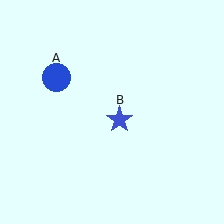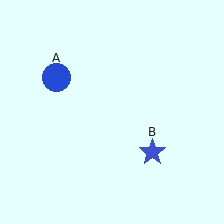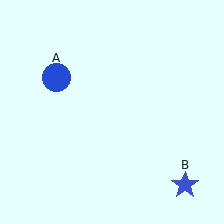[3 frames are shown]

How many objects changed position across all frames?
1 object changed position: blue star (object B).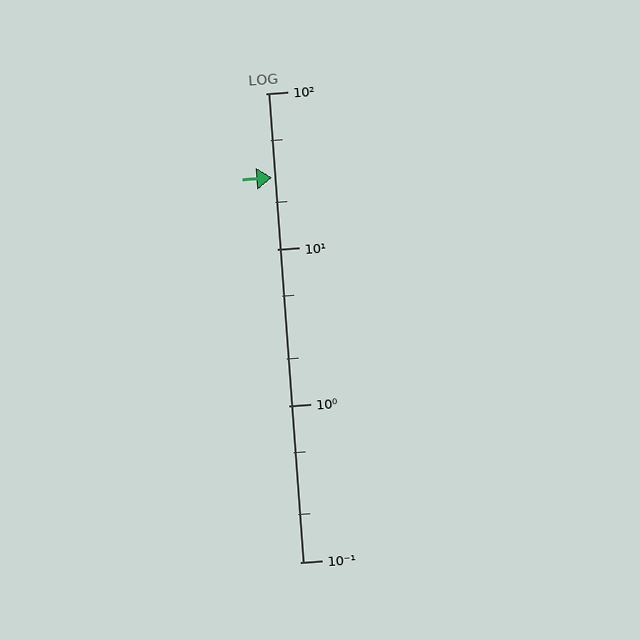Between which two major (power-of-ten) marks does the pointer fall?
The pointer is between 10 and 100.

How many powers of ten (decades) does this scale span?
The scale spans 3 decades, from 0.1 to 100.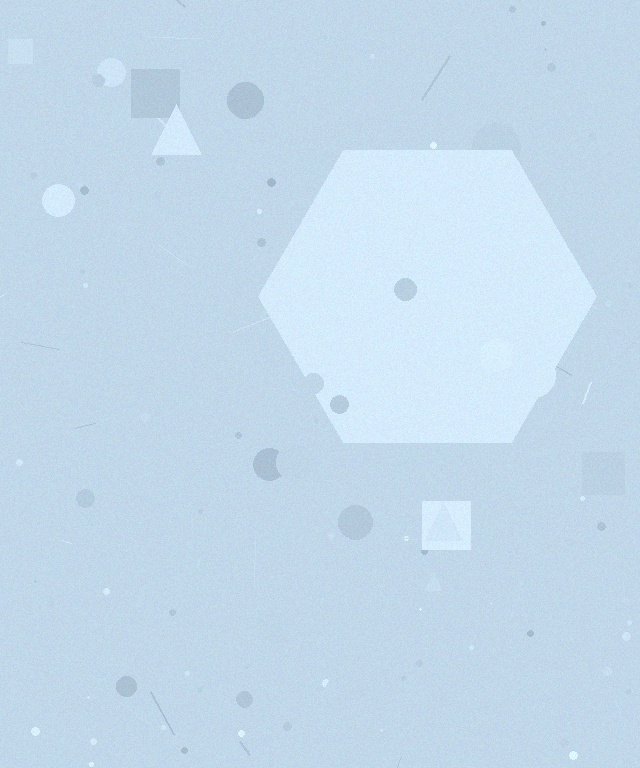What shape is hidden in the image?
A hexagon is hidden in the image.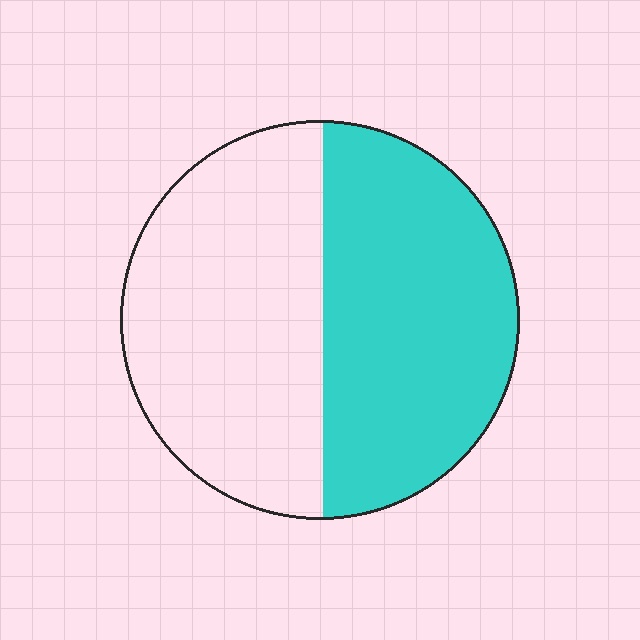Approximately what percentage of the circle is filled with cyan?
Approximately 50%.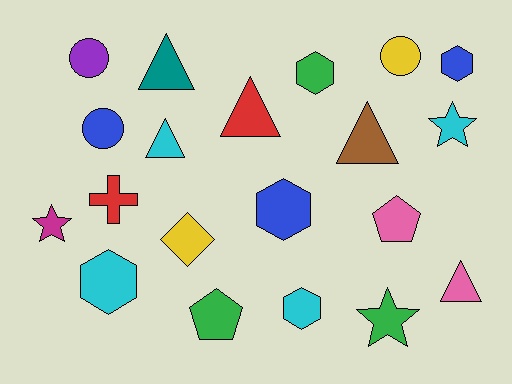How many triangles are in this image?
There are 5 triangles.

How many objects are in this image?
There are 20 objects.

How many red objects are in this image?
There are 2 red objects.